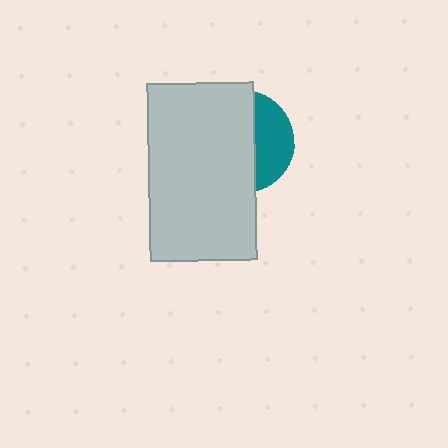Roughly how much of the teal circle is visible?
A small part of it is visible (roughly 34%).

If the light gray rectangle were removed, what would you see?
You would see the complete teal circle.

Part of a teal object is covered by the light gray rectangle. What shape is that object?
It is a circle.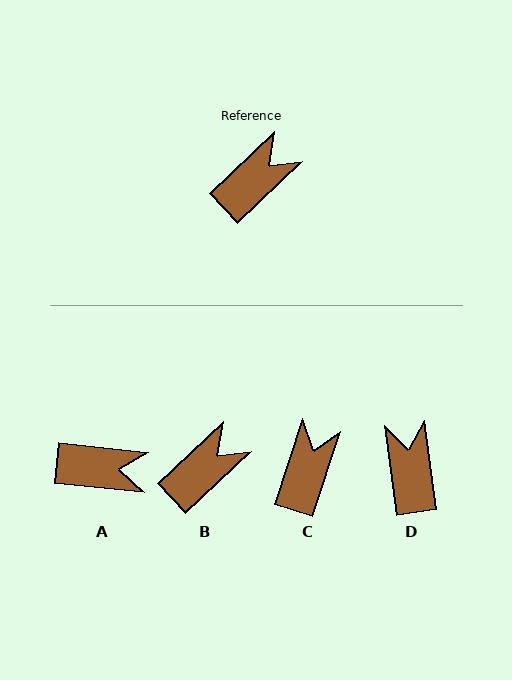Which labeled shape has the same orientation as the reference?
B.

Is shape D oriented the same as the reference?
No, it is off by about 55 degrees.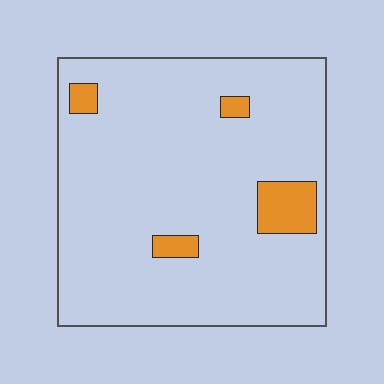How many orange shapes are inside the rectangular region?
4.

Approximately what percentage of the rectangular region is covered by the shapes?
Approximately 10%.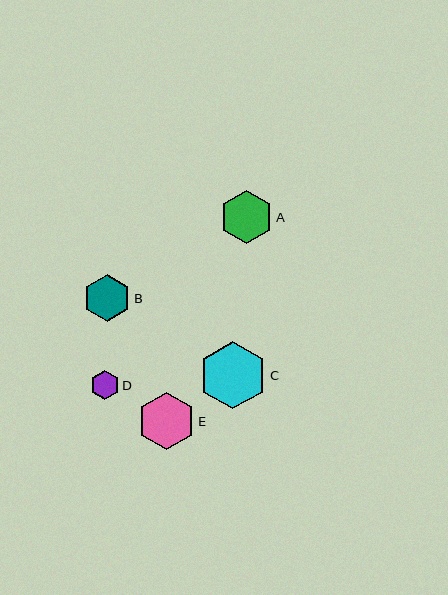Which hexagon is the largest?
Hexagon C is the largest with a size of approximately 68 pixels.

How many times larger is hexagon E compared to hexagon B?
Hexagon E is approximately 1.2 times the size of hexagon B.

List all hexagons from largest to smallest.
From largest to smallest: C, E, A, B, D.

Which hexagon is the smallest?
Hexagon D is the smallest with a size of approximately 29 pixels.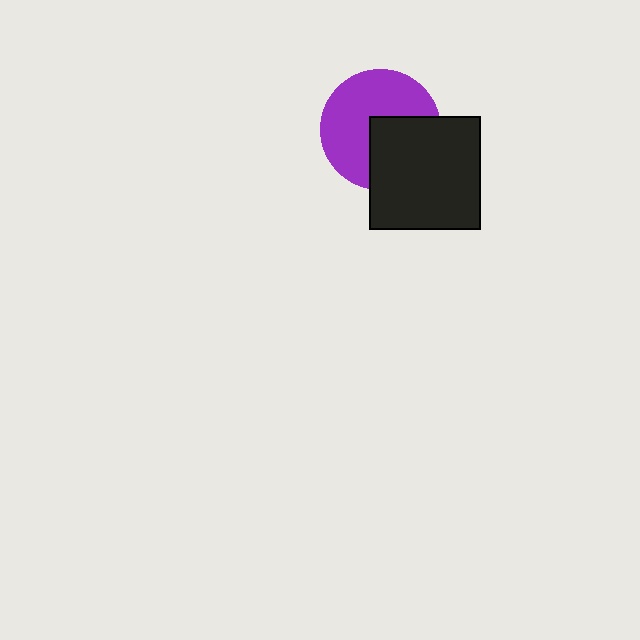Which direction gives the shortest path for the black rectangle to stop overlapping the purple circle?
Moving toward the lower-right gives the shortest separation.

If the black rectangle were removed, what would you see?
You would see the complete purple circle.